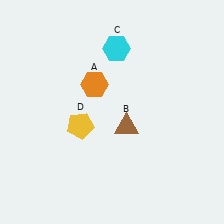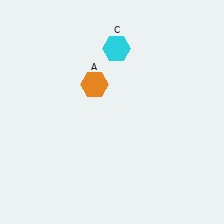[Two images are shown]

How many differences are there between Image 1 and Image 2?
There are 2 differences between the two images.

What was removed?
The yellow pentagon (D), the brown triangle (B) were removed in Image 2.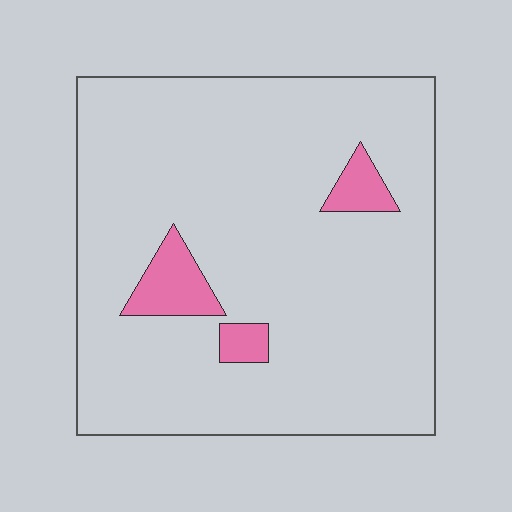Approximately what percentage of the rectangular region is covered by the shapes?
Approximately 10%.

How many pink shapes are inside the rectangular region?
3.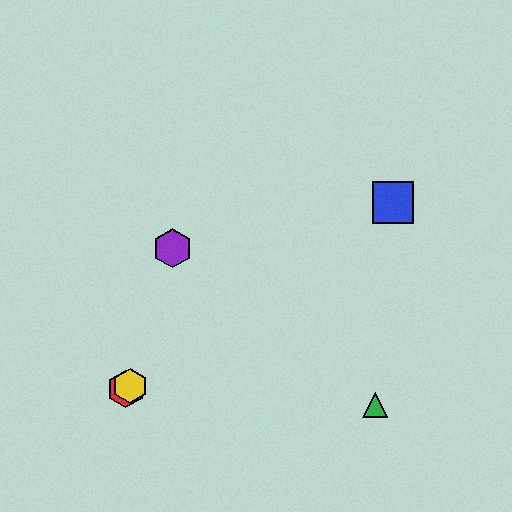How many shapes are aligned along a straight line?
3 shapes (the red hexagon, the blue square, the yellow hexagon) are aligned along a straight line.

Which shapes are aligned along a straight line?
The red hexagon, the blue square, the yellow hexagon are aligned along a straight line.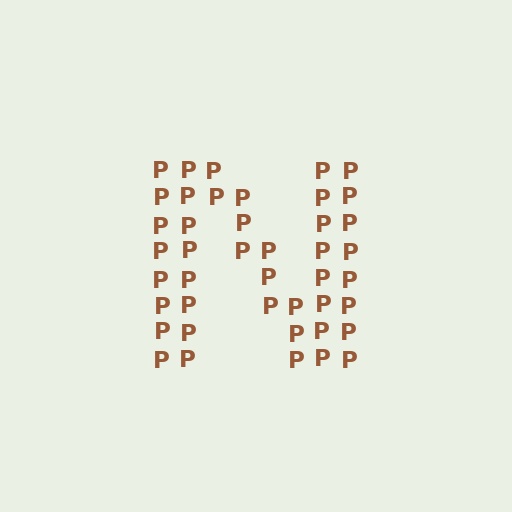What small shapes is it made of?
It is made of small letter P's.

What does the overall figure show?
The overall figure shows the letter N.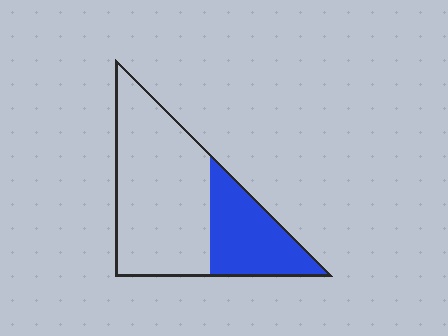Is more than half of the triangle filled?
No.